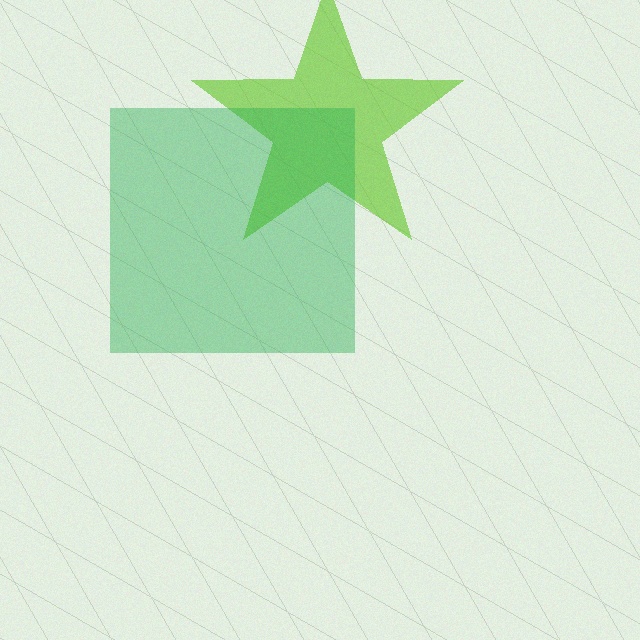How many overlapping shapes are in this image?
There are 2 overlapping shapes in the image.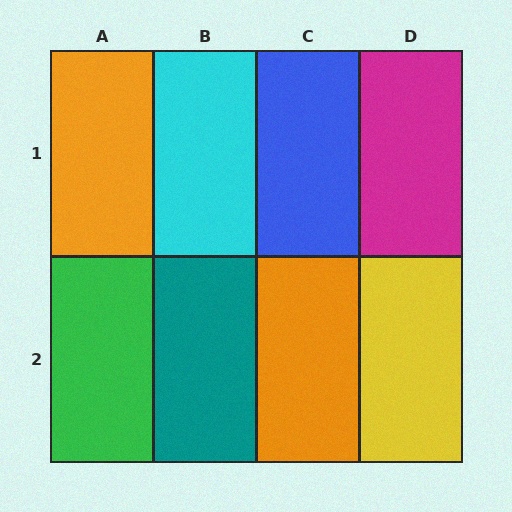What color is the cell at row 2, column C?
Orange.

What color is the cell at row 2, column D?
Yellow.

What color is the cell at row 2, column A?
Green.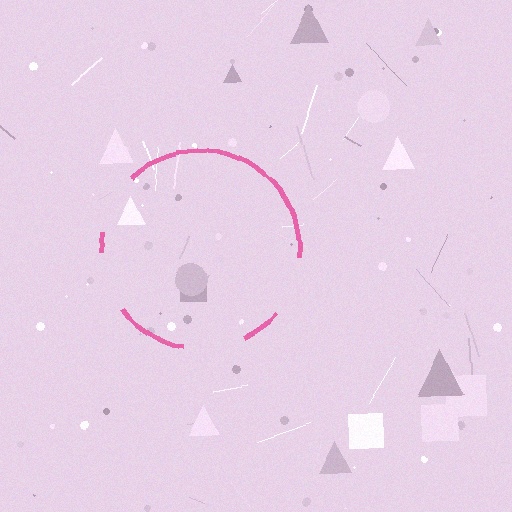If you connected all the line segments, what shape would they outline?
They would outline a circle.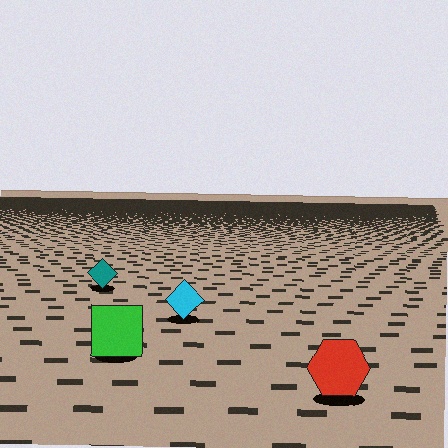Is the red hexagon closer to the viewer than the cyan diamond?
Yes. The red hexagon is closer — you can tell from the texture gradient: the ground texture is coarser near it.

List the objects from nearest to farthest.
From nearest to farthest: the red hexagon, the green square, the cyan diamond, the teal diamond.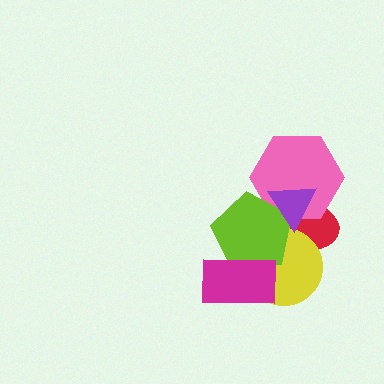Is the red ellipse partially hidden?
Yes, it is partially covered by another shape.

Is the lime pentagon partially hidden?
Yes, it is partially covered by another shape.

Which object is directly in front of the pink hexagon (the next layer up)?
The lime pentagon is directly in front of the pink hexagon.